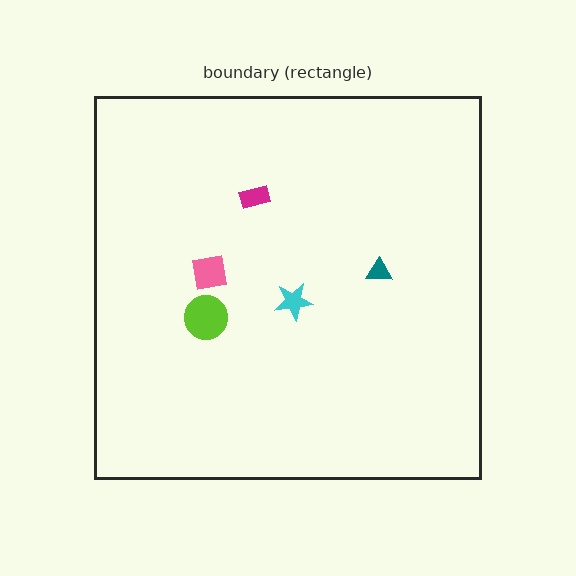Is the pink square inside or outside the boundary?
Inside.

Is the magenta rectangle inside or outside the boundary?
Inside.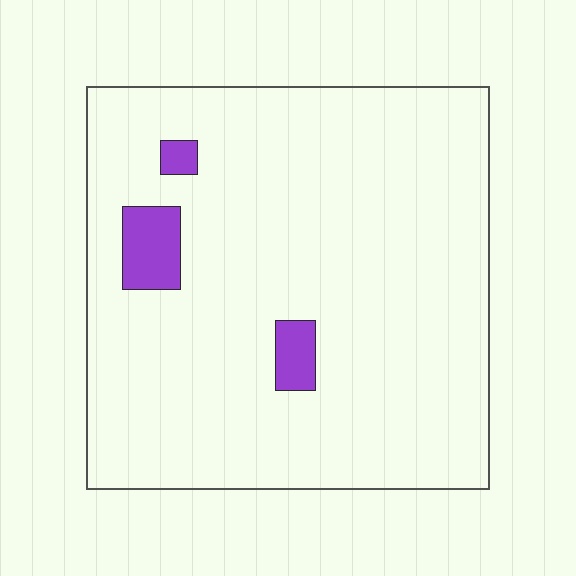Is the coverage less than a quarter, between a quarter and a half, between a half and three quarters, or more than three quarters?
Less than a quarter.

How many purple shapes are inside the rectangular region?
3.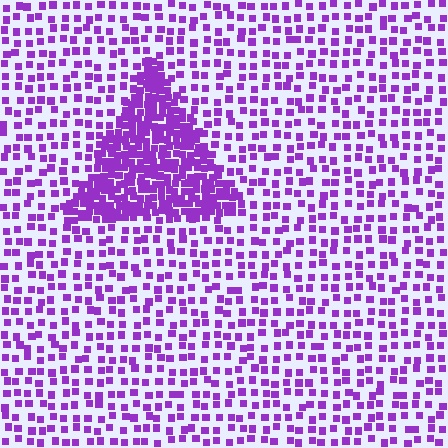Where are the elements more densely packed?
The elements are more densely packed inside the triangle boundary.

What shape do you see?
I see a triangle.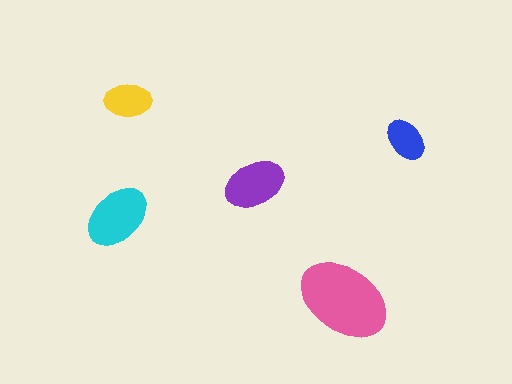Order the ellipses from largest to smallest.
the pink one, the cyan one, the purple one, the yellow one, the blue one.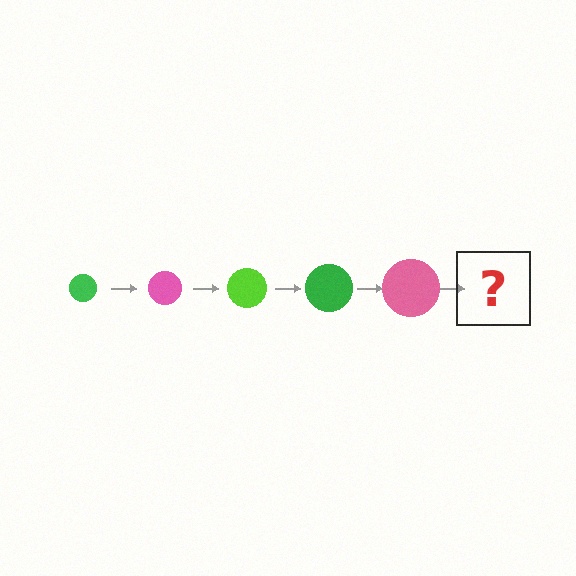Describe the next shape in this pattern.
It should be a lime circle, larger than the previous one.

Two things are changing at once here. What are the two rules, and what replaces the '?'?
The two rules are that the circle grows larger each step and the color cycles through green, pink, and lime. The '?' should be a lime circle, larger than the previous one.